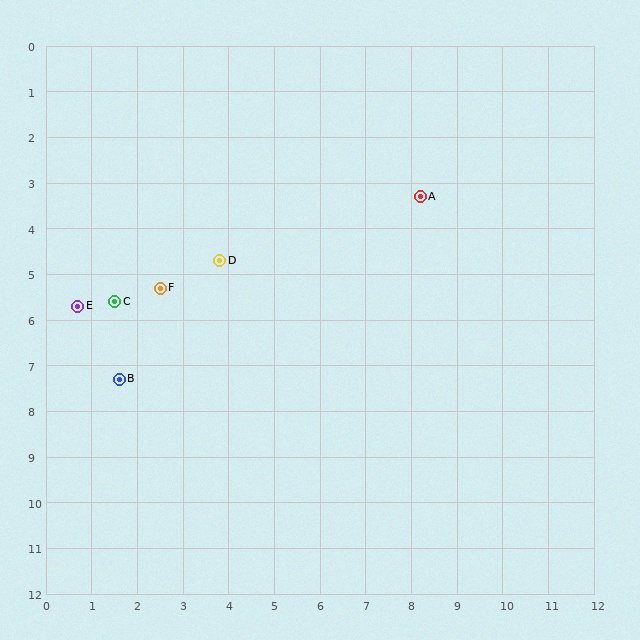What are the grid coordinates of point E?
Point E is at approximately (0.7, 5.7).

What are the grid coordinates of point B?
Point B is at approximately (1.6, 7.3).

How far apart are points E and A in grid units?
Points E and A are about 7.9 grid units apart.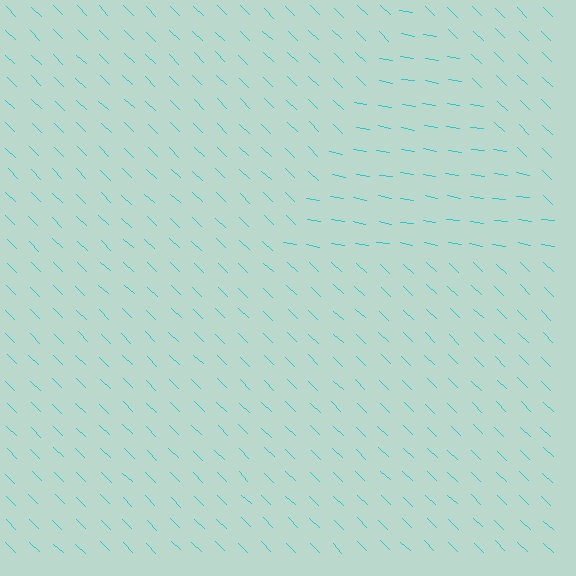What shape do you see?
I see a triangle.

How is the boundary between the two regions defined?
The boundary is defined purely by a change in line orientation (approximately 35 degrees difference). All lines are the same color and thickness.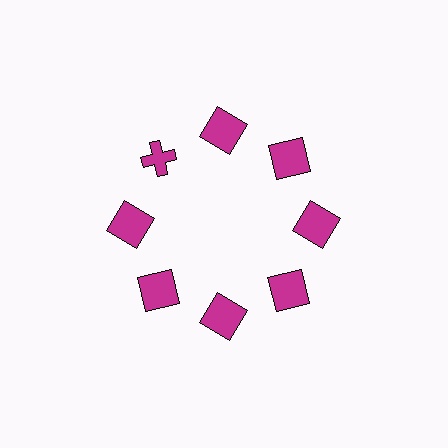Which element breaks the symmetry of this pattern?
The magenta cross at roughly the 10 o'clock position breaks the symmetry. All other shapes are magenta squares.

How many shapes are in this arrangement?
There are 8 shapes arranged in a ring pattern.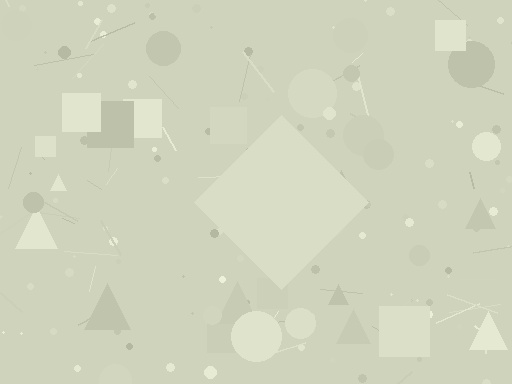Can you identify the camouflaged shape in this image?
The camouflaged shape is a diamond.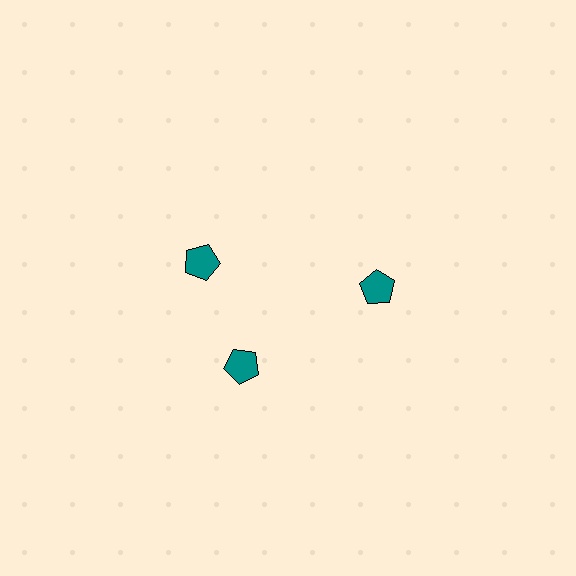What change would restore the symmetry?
The symmetry would be restored by rotating it back into even spacing with its neighbors so that all 3 pentagons sit at equal angles and equal distance from the center.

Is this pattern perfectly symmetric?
No. The 3 teal pentagons are arranged in a ring, but one element near the 11 o'clock position is rotated out of alignment along the ring, breaking the 3-fold rotational symmetry.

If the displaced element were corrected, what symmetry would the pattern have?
It would have 3-fold rotational symmetry — the pattern would map onto itself every 120 degrees.